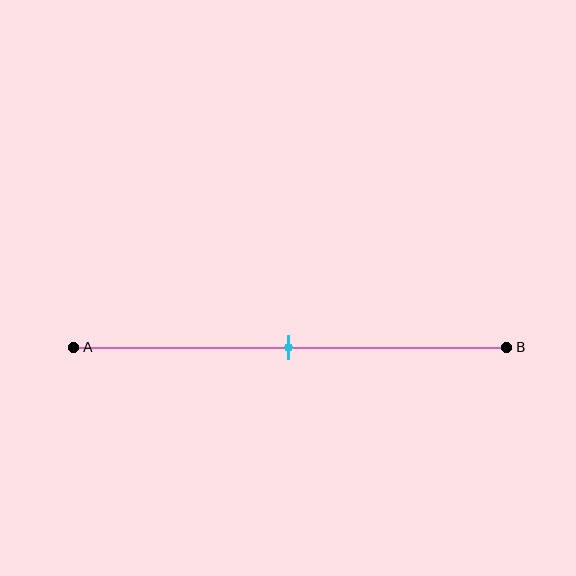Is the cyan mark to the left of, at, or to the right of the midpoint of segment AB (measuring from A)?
The cyan mark is approximately at the midpoint of segment AB.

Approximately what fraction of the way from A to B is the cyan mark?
The cyan mark is approximately 50% of the way from A to B.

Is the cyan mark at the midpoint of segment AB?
Yes, the mark is approximately at the midpoint.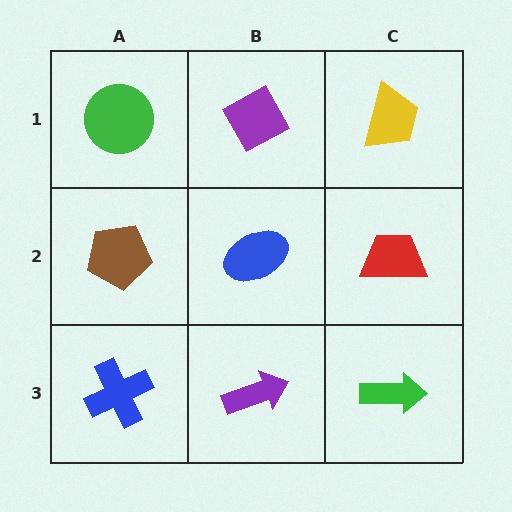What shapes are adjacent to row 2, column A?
A green circle (row 1, column A), a blue cross (row 3, column A), a blue ellipse (row 2, column B).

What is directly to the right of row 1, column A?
A purple diamond.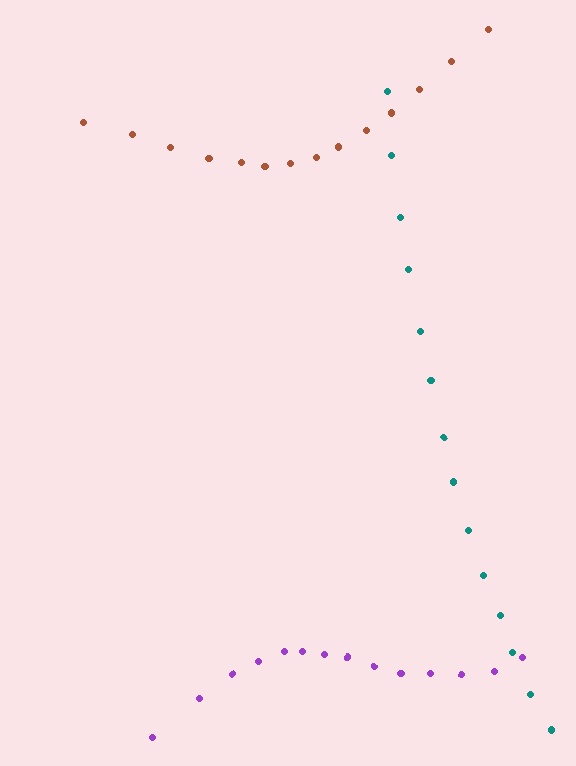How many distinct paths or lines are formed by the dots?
There are 3 distinct paths.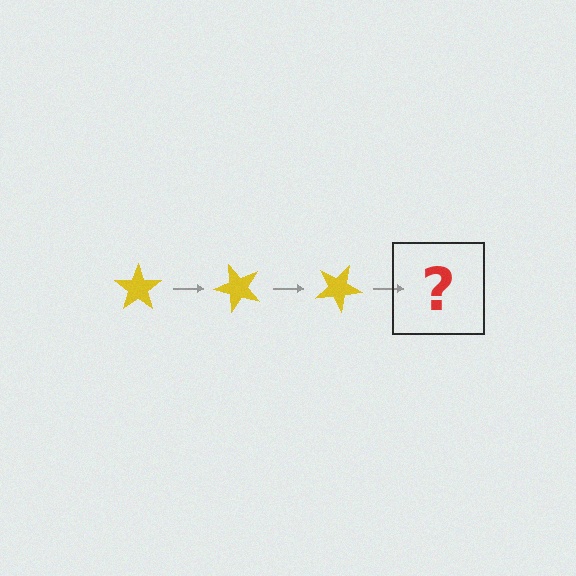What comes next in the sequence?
The next element should be a yellow star rotated 150 degrees.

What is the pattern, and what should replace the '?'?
The pattern is that the star rotates 50 degrees each step. The '?' should be a yellow star rotated 150 degrees.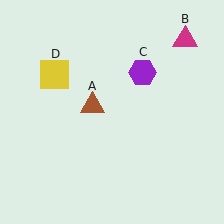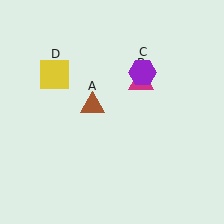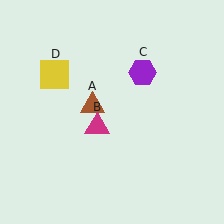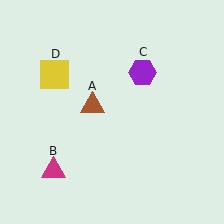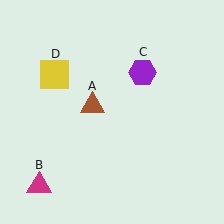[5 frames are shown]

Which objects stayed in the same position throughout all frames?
Brown triangle (object A) and purple hexagon (object C) and yellow square (object D) remained stationary.